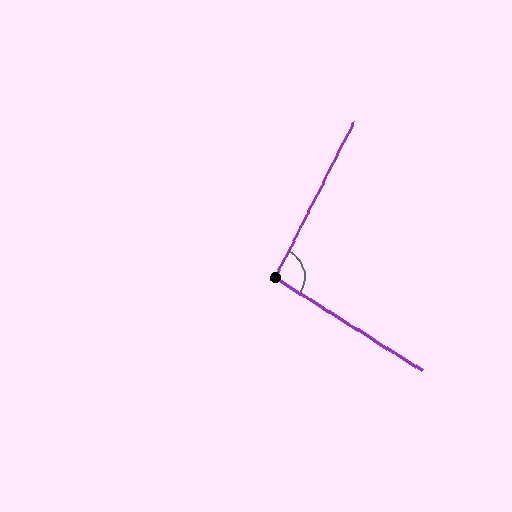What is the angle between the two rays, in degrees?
Approximately 96 degrees.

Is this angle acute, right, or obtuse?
It is obtuse.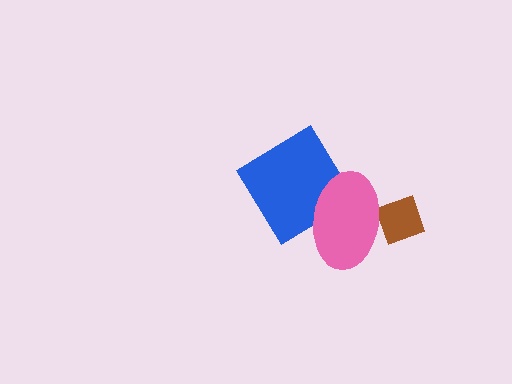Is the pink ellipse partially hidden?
No, no other shape covers it.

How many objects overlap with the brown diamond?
1 object overlaps with the brown diamond.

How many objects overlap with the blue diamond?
1 object overlaps with the blue diamond.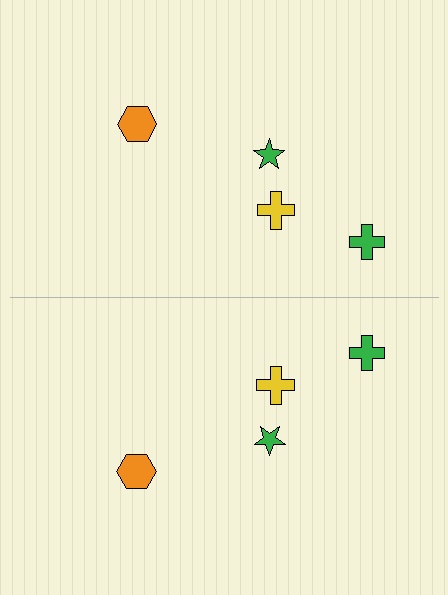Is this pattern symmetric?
Yes, this pattern has bilateral (reflection) symmetry.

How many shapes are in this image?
There are 8 shapes in this image.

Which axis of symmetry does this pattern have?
The pattern has a horizontal axis of symmetry running through the center of the image.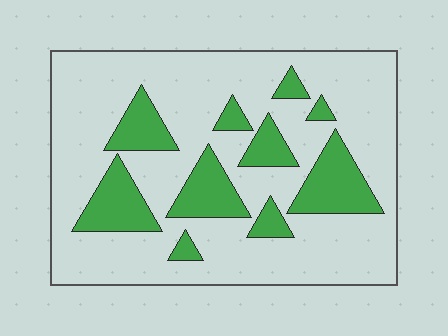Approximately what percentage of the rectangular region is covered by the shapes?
Approximately 25%.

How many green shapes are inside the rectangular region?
10.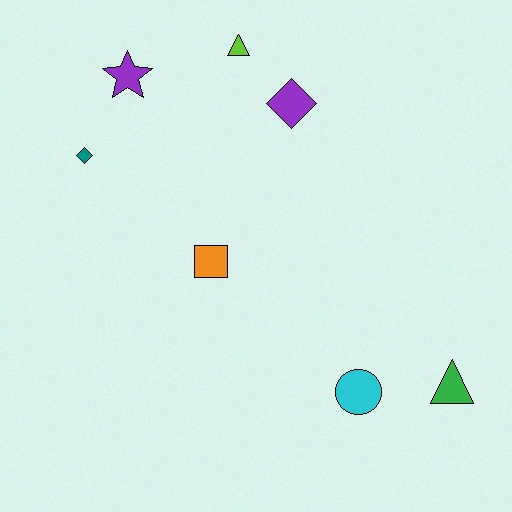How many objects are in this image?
There are 7 objects.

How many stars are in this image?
There is 1 star.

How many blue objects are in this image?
There are no blue objects.